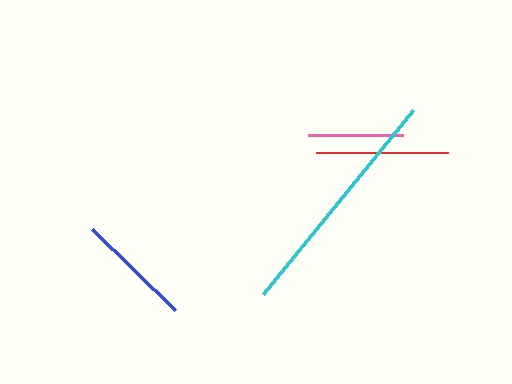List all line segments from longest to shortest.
From longest to shortest: cyan, red, blue, pink.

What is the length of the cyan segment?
The cyan segment is approximately 237 pixels long.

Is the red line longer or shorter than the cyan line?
The cyan line is longer than the red line.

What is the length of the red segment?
The red segment is approximately 131 pixels long.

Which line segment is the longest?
The cyan line is the longest at approximately 237 pixels.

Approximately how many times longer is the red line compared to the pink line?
The red line is approximately 1.4 times the length of the pink line.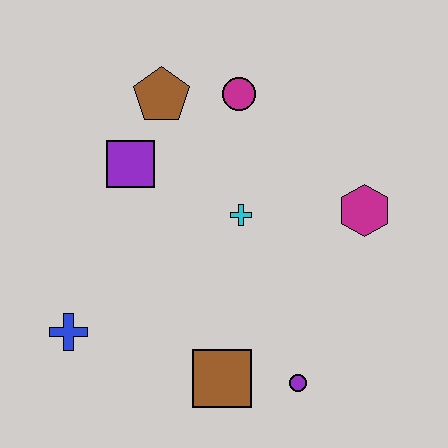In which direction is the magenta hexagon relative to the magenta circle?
The magenta hexagon is to the right of the magenta circle.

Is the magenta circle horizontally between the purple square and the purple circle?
Yes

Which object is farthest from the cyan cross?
The blue cross is farthest from the cyan cross.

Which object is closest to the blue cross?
The brown square is closest to the blue cross.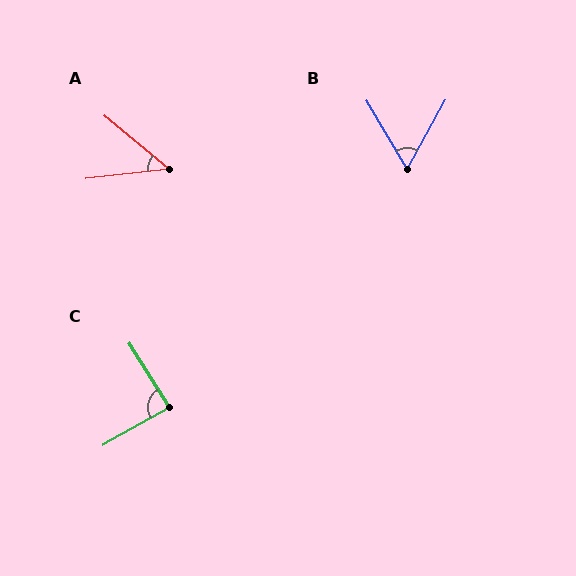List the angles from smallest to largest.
A (46°), B (59°), C (87°).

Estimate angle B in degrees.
Approximately 59 degrees.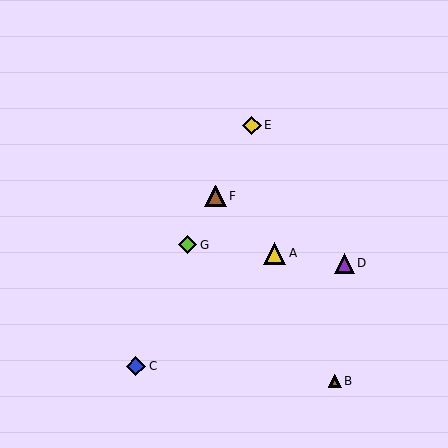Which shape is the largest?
The yellow triangle (labeled A) is the largest.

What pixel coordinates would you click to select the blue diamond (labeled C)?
Click at (136, 366) to select the blue diamond C.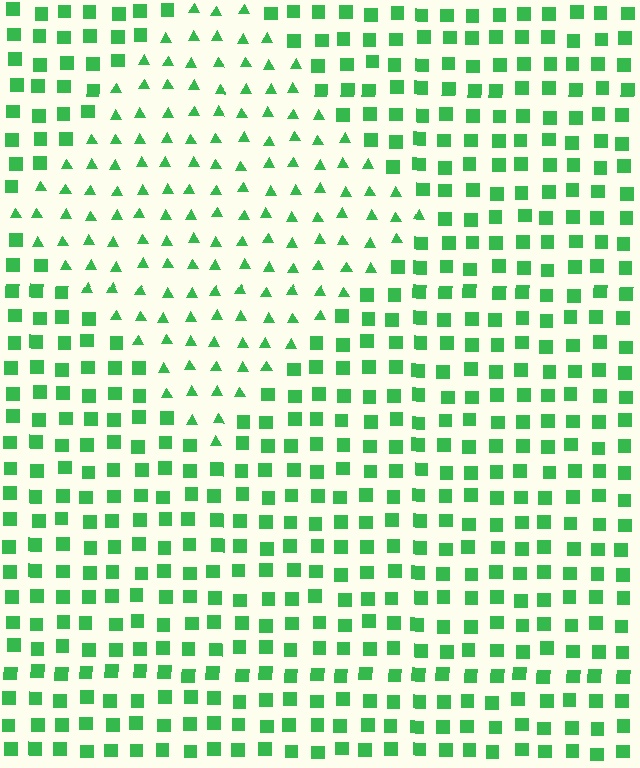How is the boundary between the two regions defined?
The boundary is defined by a change in element shape: triangles inside vs. squares outside. All elements share the same color and spacing.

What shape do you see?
I see a diamond.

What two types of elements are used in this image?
The image uses triangles inside the diamond region and squares outside it.